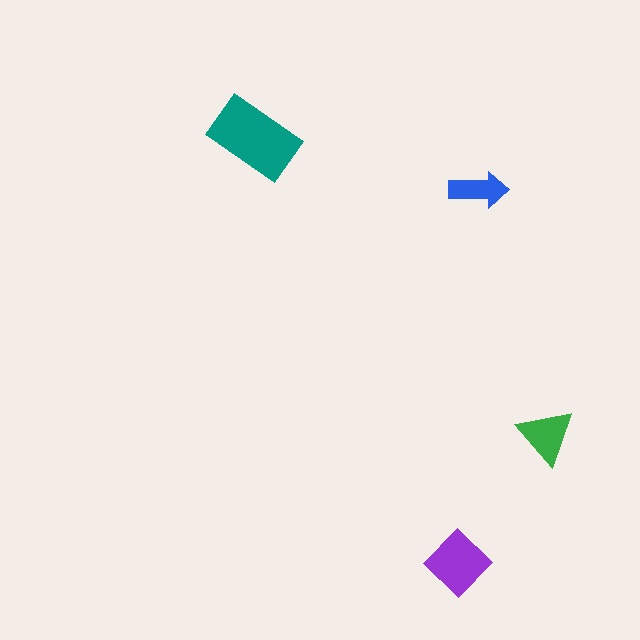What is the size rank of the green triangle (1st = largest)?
3rd.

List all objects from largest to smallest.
The teal rectangle, the purple diamond, the green triangle, the blue arrow.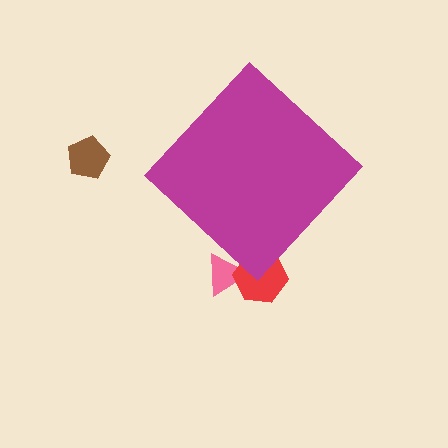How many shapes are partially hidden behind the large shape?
2 shapes are partially hidden.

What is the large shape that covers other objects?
A magenta diamond.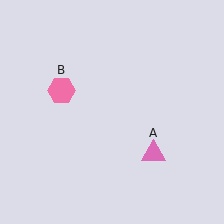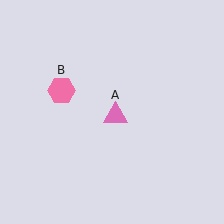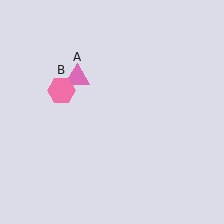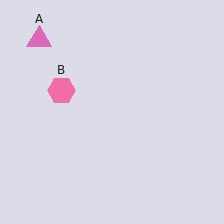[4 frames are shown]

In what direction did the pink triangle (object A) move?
The pink triangle (object A) moved up and to the left.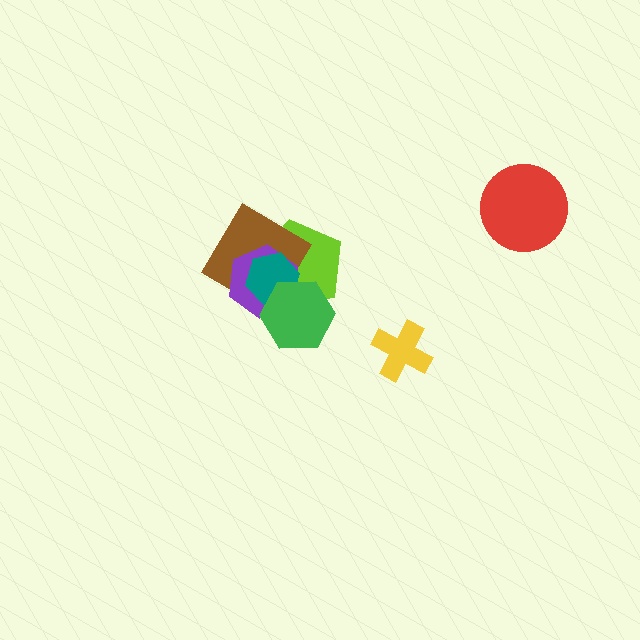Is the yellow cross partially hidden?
No, no other shape covers it.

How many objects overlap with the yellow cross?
0 objects overlap with the yellow cross.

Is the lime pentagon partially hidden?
Yes, it is partially covered by another shape.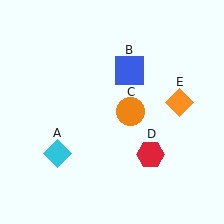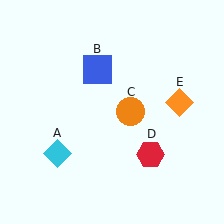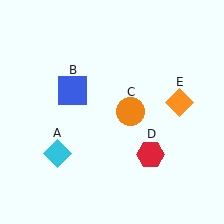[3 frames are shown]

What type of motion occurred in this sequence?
The blue square (object B) rotated counterclockwise around the center of the scene.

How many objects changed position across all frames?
1 object changed position: blue square (object B).